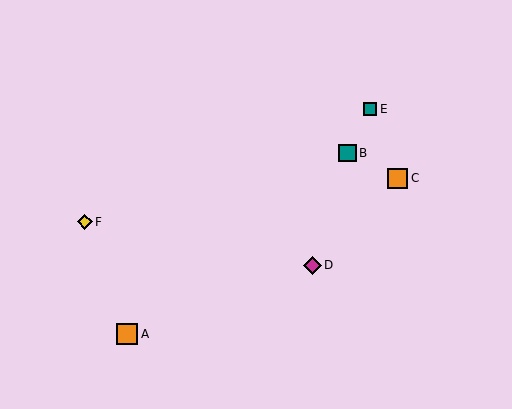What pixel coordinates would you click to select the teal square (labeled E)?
Click at (370, 109) to select the teal square E.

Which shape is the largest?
The orange square (labeled A) is the largest.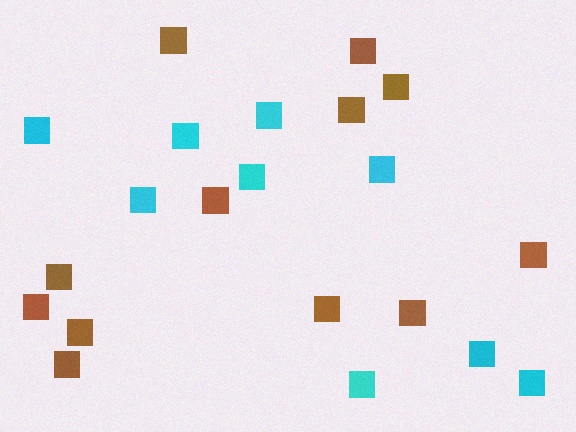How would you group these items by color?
There are 2 groups: one group of cyan squares (9) and one group of brown squares (12).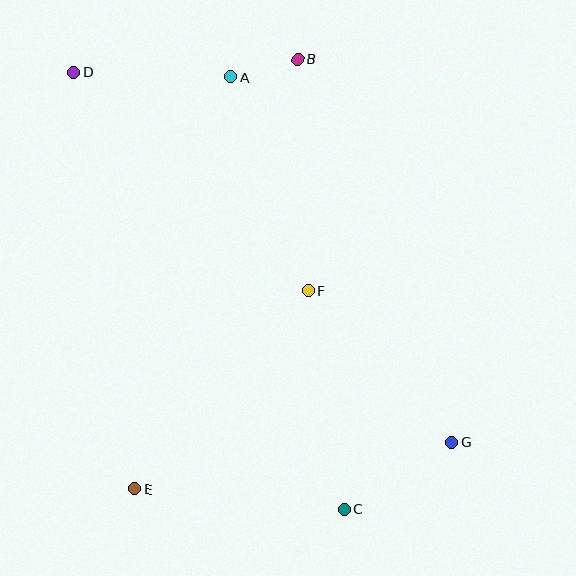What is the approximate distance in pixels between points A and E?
The distance between A and E is approximately 423 pixels.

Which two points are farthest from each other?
Points D and G are farthest from each other.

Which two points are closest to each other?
Points A and B are closest to each other.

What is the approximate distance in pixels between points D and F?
The distance between D and F is approximately 321 pixels.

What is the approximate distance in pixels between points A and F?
The distance between A and F is approximately 227 pixels.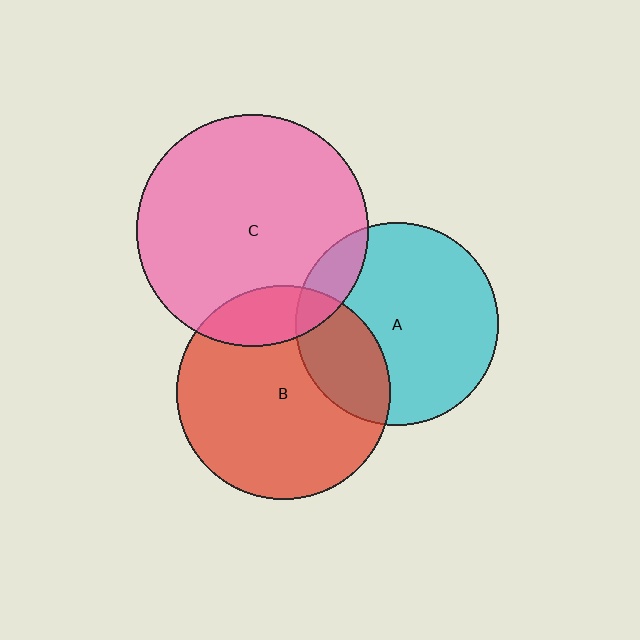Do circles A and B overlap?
Yes.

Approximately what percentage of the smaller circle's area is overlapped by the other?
Approximately 25%.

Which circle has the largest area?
Circle C (pink).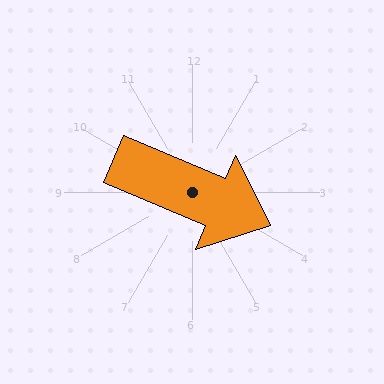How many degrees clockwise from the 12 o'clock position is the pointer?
Approximately 113 degrees.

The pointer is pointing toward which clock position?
Roughly 4 o'clock.